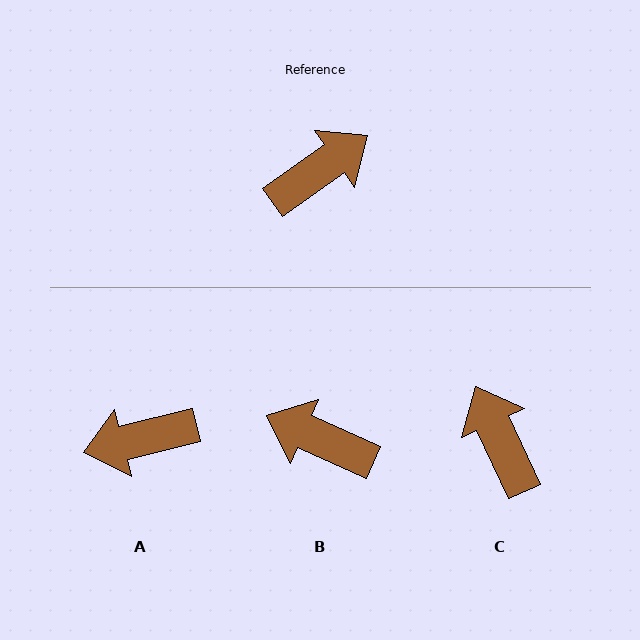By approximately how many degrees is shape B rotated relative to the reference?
Approximately 121 degrees counter-clockwise.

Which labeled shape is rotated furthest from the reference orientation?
A, about 159 degrees away.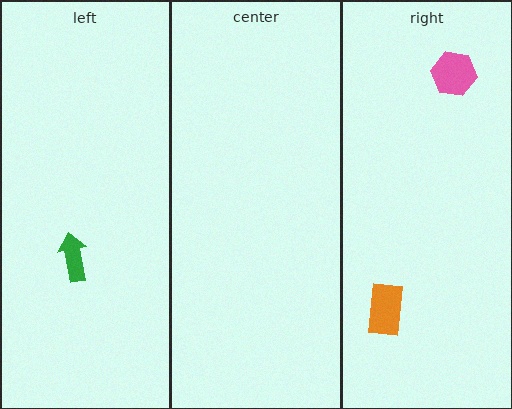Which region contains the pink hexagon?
The right region.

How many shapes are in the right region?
2.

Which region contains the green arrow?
The left region.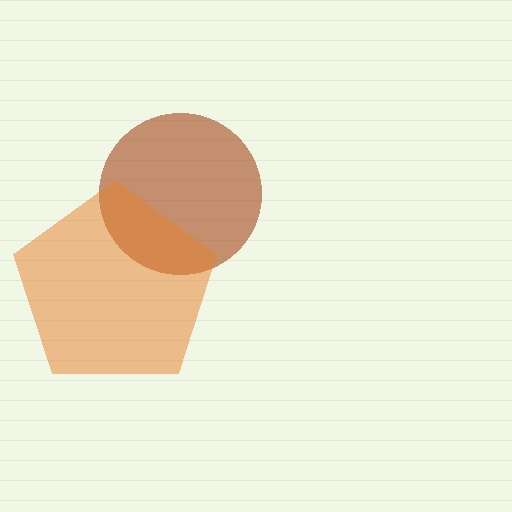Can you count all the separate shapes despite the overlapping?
Yes, there are 2 separate shapes.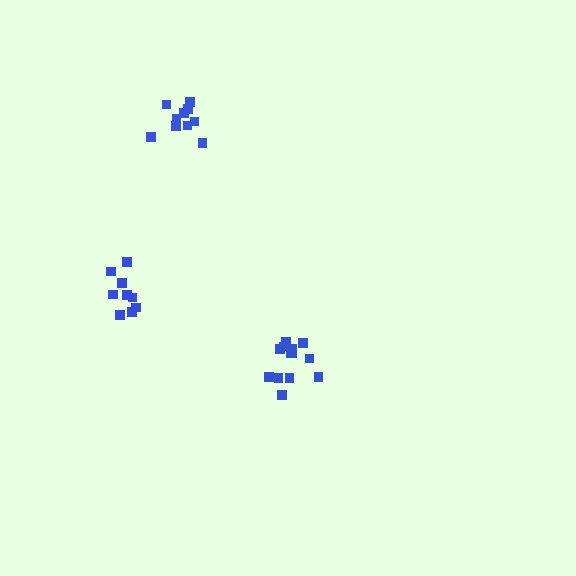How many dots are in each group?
Group 1: 13 dots, Group 2: 9 dots, Group 3: 10 dots (32 total).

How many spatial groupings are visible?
There are 3 spatial groupings.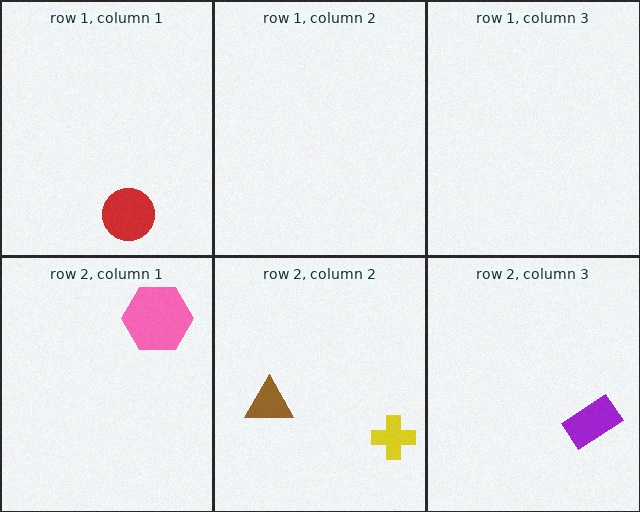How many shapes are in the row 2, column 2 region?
2.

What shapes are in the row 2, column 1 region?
The pink hexagon.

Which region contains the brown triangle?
The row 2, column 2 region.